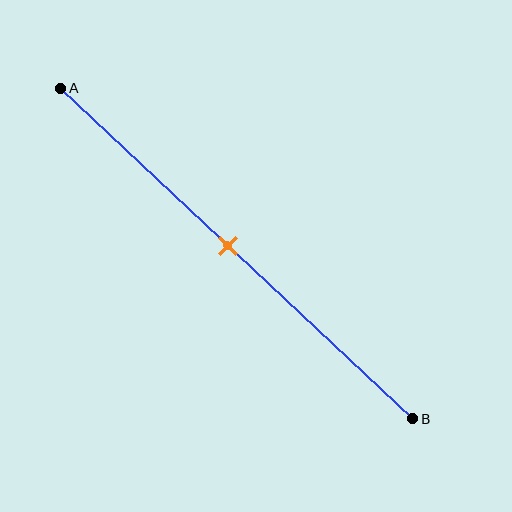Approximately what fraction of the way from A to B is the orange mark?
The orange mark is approximately 50% of the way from A to B.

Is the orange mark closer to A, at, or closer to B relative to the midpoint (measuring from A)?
The orange mark is approximately at the midpoint of segment AB.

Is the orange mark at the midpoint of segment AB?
Yes, the mark is approximately at the midpoint.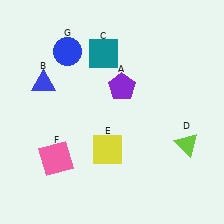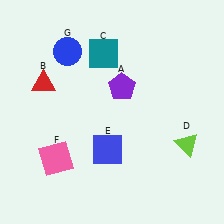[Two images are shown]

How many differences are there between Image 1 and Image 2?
There are 2 differences between the two images.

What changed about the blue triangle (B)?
In Image 1, B is blue. In Image 2, it changed to red.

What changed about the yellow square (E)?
In Image 1, E is yellow. In Image 2, it changed to blue.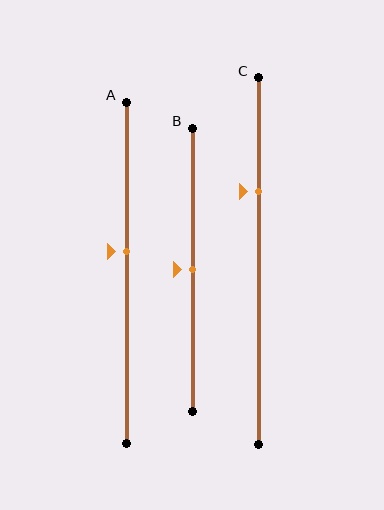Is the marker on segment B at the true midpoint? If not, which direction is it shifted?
Yes, the marker on segment B is at the true midpoint.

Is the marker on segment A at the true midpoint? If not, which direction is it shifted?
No, the marker on segment A is shifted upward by about 6% of the segment length.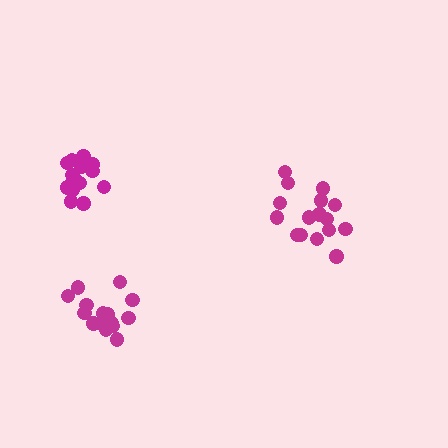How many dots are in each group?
Group 1: 16 dots, Group 2: 16 dots, Group 3: 16 dots (48 total).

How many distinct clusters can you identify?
There are 3 distinct clusters.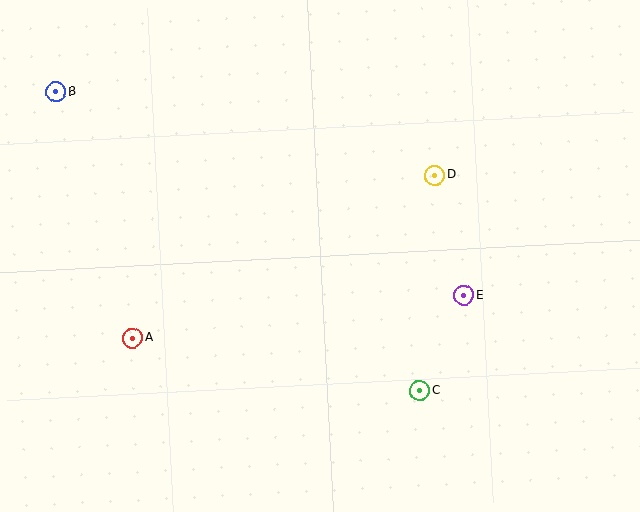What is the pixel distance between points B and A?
The distance between B and A is 258 pixels.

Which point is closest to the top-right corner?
Point D is closest to the top-right corner.